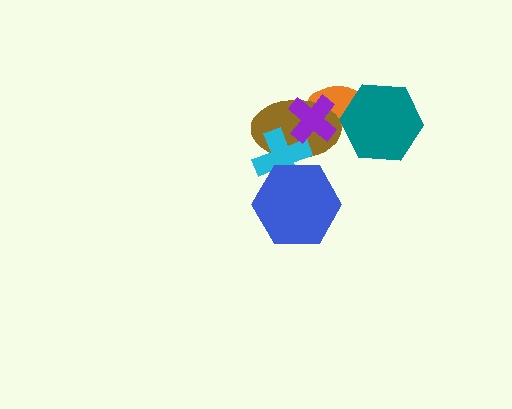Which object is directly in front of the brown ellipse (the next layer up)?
The cyan cross is directly in front of the brown ellipse.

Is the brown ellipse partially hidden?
Yes, it is partially covered by another shape.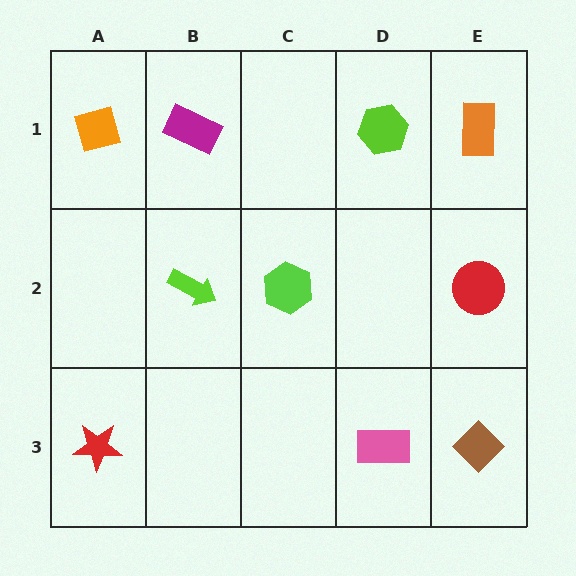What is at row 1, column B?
A magenta rectangle.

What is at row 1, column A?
An orange square.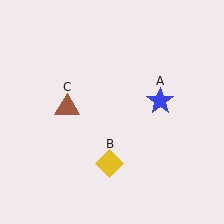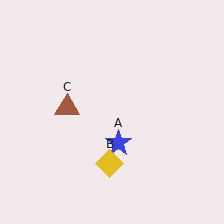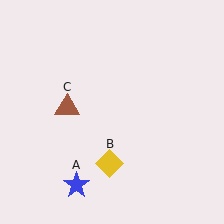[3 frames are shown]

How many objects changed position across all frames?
1 object changed position: blue star (object A).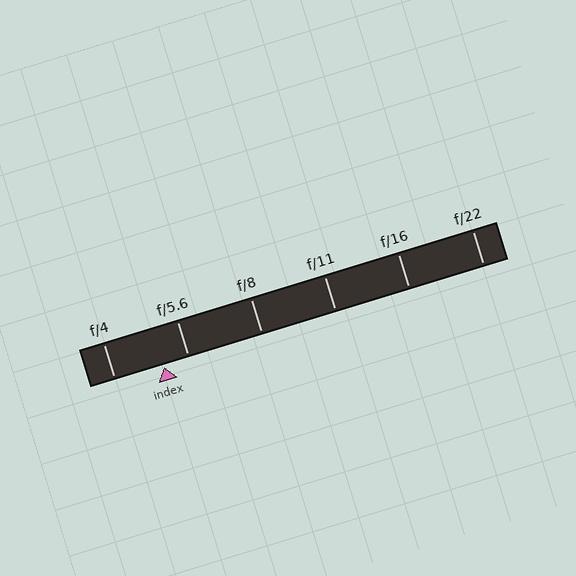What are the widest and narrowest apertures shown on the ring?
The widest aperture shown is f/4 and the narrowest is f/22.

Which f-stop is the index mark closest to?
The index mark is closest to f/5.6.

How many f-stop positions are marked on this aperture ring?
There are 6 f-stop positions marked.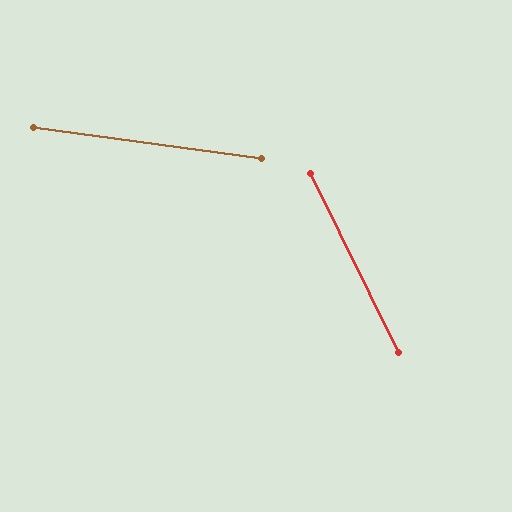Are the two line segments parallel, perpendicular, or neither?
Neither parallel nor perpendicular — they differ by about 56°.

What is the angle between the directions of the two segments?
Approximately 56 degrees.